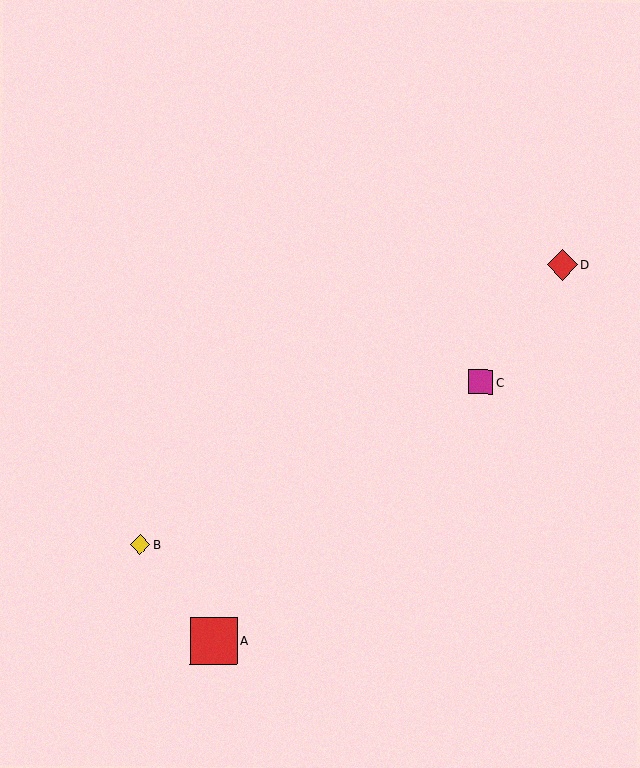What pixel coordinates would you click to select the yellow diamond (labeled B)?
Click at (140, 545) to select the yellow diamond B.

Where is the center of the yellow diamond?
The center of the yellow diamond is at (140, 545).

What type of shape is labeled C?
Shape C is a magenta square.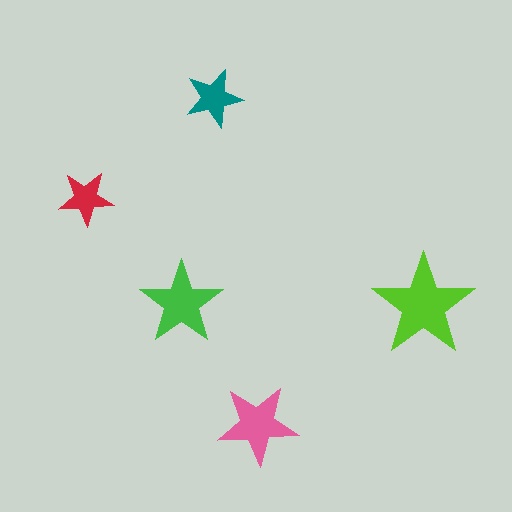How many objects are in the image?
There are 5 objects in the image.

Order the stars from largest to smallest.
the lime one, the green one, the pink one, the teal one, the red one.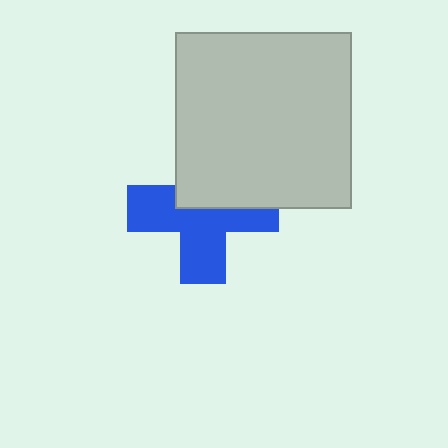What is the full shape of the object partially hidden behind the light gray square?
The partially hidden object is a blue cross.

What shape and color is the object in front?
The object in front is a light gray square.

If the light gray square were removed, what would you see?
You would see the complete blue cross.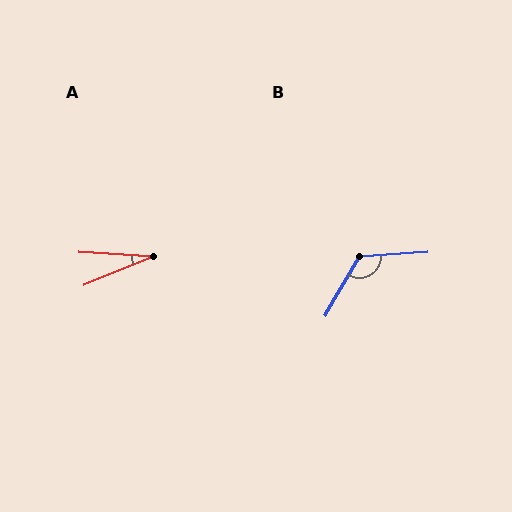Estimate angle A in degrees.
Approximately 25 degrees.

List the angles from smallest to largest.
A (25°), B (124°).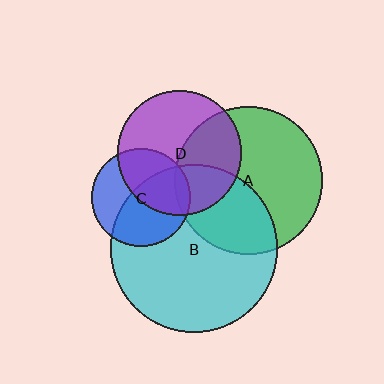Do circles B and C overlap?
Yes.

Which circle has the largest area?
Circle B (cyan).